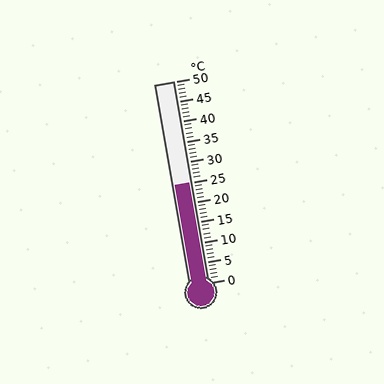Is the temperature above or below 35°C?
The temperature is below 35°C.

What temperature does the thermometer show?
The thermometer shows approximately 25°C.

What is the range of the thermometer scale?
The thermometer scale ranges from 0°C to 50°C.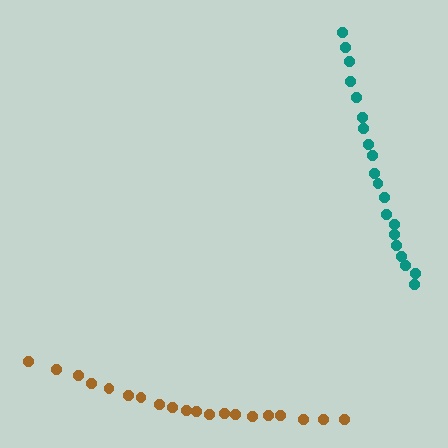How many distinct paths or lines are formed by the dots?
There are 2 distinct paths.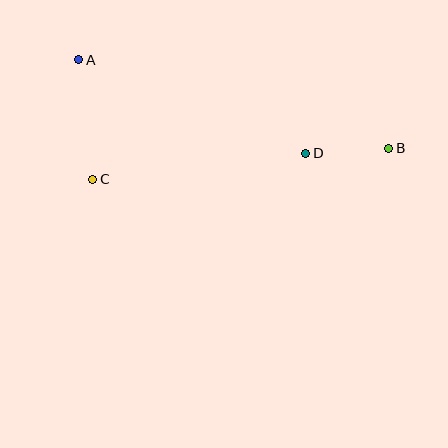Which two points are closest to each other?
Points B and D are closest to each other.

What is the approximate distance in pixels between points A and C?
The distance between A and C is approximately 120 pixels.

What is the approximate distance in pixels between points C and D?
The distance between C and D is approximately 215 pixels.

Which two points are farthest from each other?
Points A and B are farthest from each other.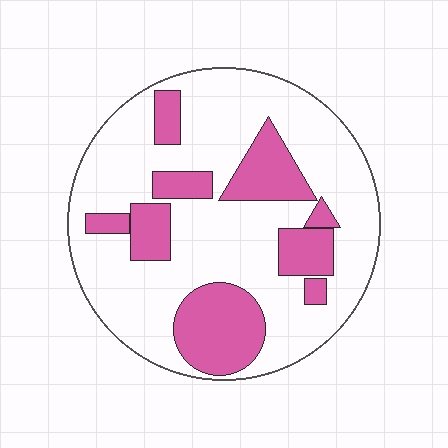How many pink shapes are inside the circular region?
9.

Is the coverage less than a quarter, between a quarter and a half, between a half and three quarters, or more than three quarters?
Between a quarter and a half.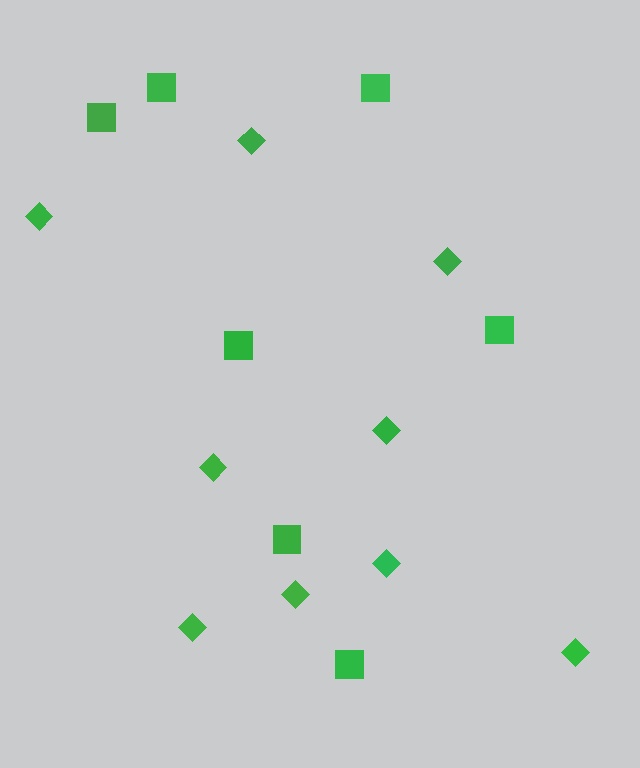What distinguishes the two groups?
There are 2 groups: one group of diamonds (9) and one group of squares (7).